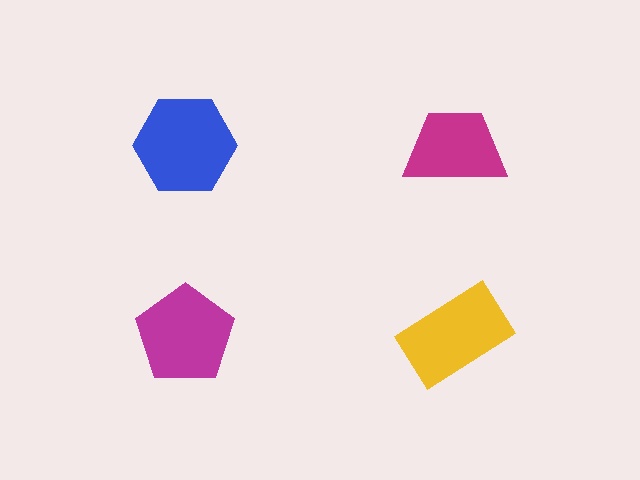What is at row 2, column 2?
A yellow rectangle.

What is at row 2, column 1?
A magenta pentagon.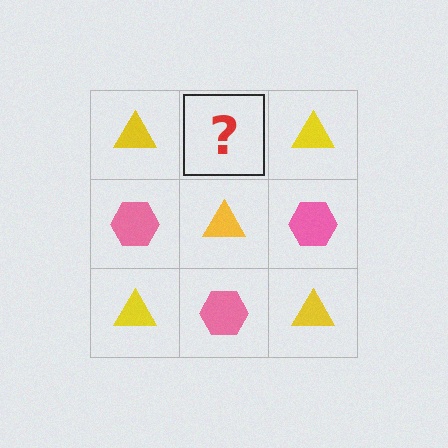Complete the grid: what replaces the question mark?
The question mark should be replaced with a pink hexagon.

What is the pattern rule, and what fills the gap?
The rule is that it alternates yellow triangle and pink hexagon in a checkerboard pattern. The gap should be filled with a pink hexagon.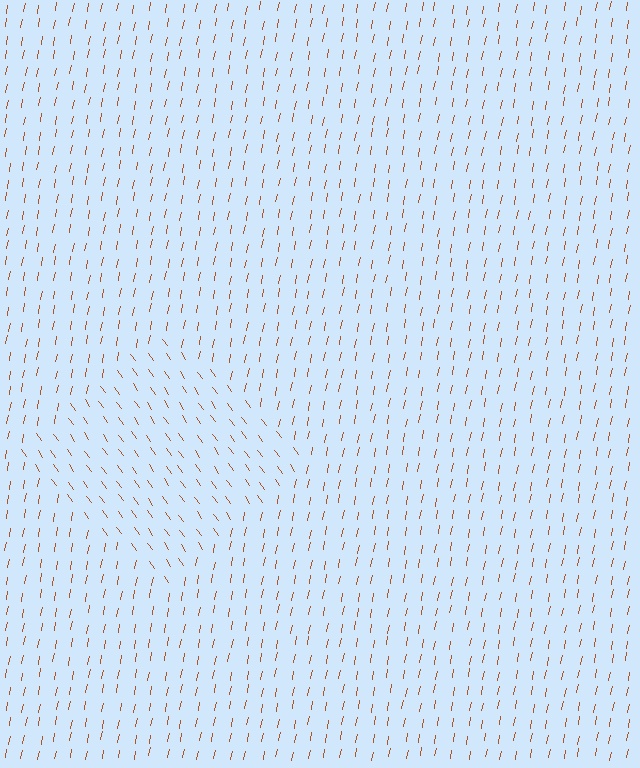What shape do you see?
I see a diamond.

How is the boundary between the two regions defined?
The boundary is defined purely by a change in line orientation (approximately 45 degrees difference). All lines are the same color and thickness.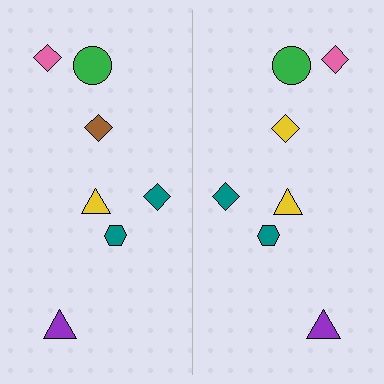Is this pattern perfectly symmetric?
No, the pattern is not perfectly symmetric. The yellow diamond on the right side breaks the symmetry — its mirror counterpart is brown.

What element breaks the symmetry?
The yellow diamond on the right side breaks the symmetry — its mirror counterpart is brown.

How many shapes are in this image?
There are 14 shapes in this image.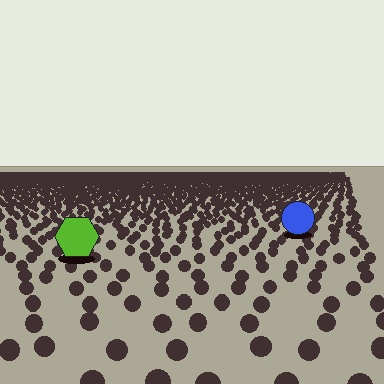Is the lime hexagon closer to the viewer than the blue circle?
Yes. The lime hexagon is closer — you can tell from the texture gradient: the ground texture is coarser near it.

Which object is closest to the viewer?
The lime hexagon is closest. The texture marks near it are larger and more spread out.